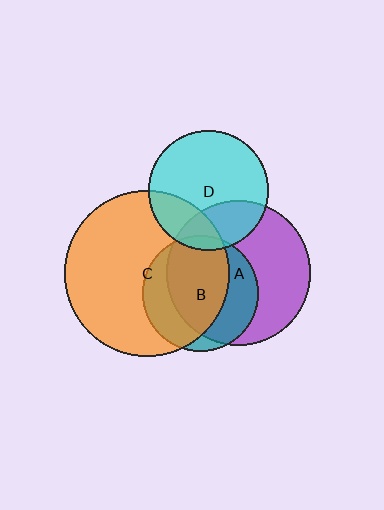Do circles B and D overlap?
Yes.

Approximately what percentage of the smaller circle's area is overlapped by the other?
Approximately 5%.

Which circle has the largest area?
Circle C (orange).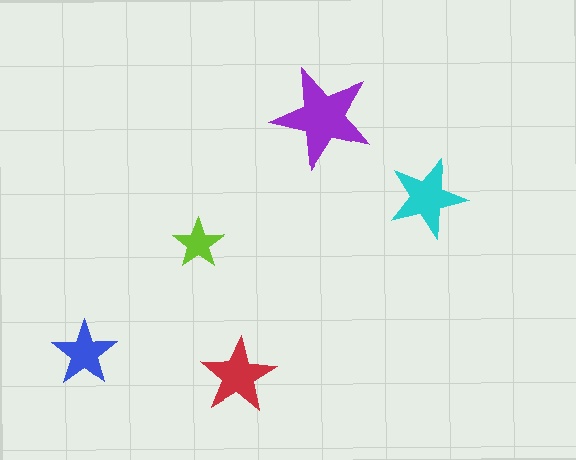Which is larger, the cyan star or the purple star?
The purple one.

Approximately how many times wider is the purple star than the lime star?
About 2 times wider.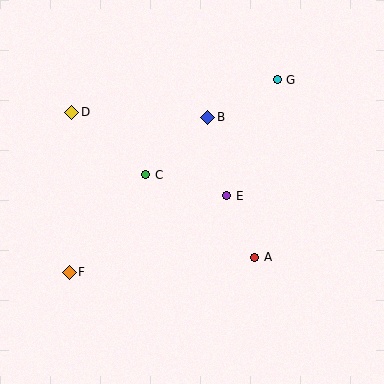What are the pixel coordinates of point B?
Point B is at (208, 117).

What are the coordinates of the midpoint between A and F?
The midpoint between A and F is at (162, 265).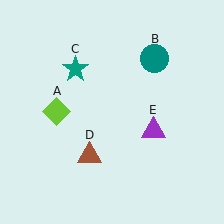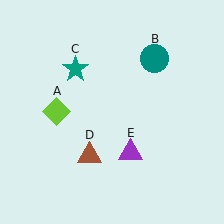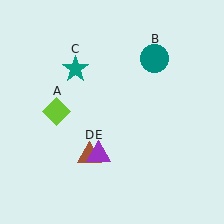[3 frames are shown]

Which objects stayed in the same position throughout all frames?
Lime diamond (object A) and teal circle (object B) and teal star (object C) and brown triangle (object D) remained stationary.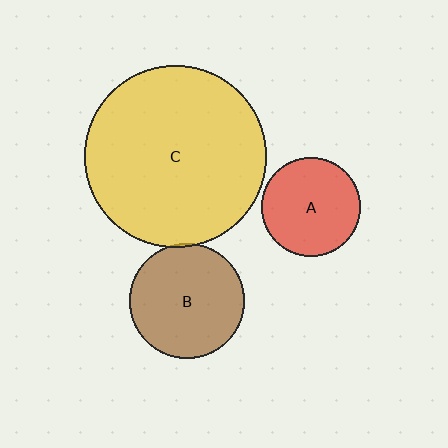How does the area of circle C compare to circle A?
Approximately 3.4 times.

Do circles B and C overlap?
Yes.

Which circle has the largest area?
Circle C (yellow).